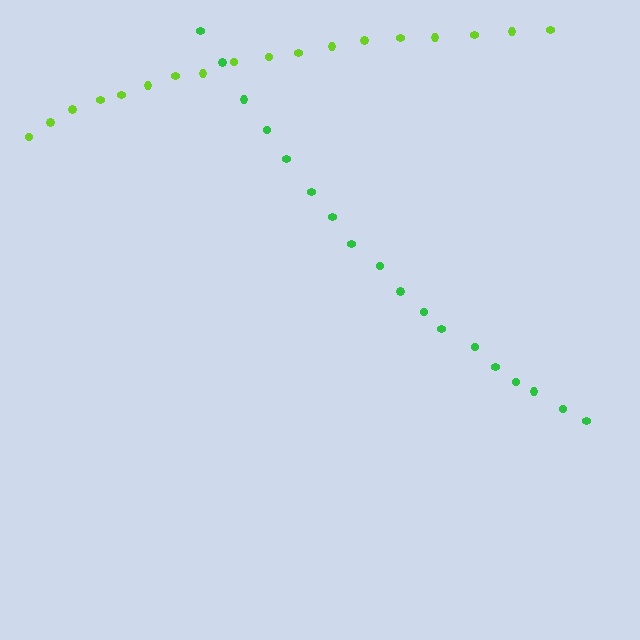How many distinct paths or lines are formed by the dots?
There are 2 distinct paths.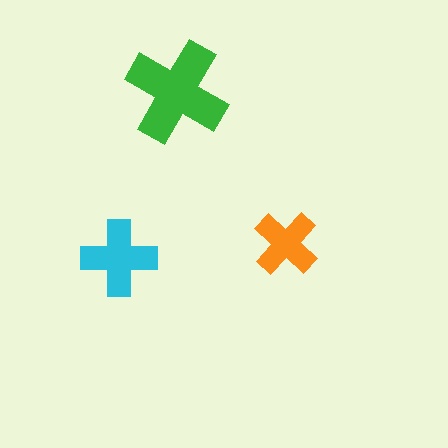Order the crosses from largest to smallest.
the green one, the cyan one, the orange one.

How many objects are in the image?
There are 3 objects in the image.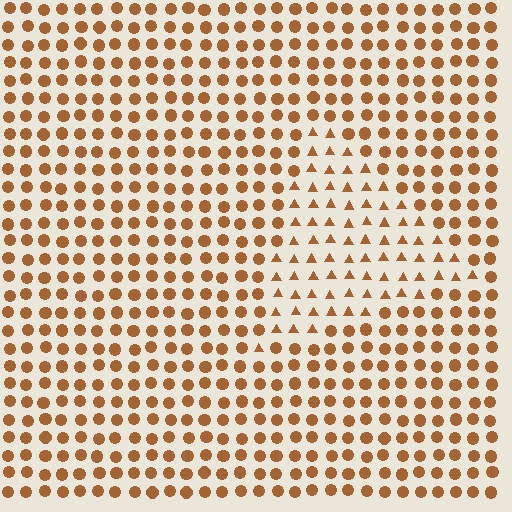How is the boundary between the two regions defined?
The boundary is defined by a change in element shape: triangles inside vs. circles outside. All elements share the same color and spacing.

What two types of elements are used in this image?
The image uses triangles inside the triangle region and circles outside it.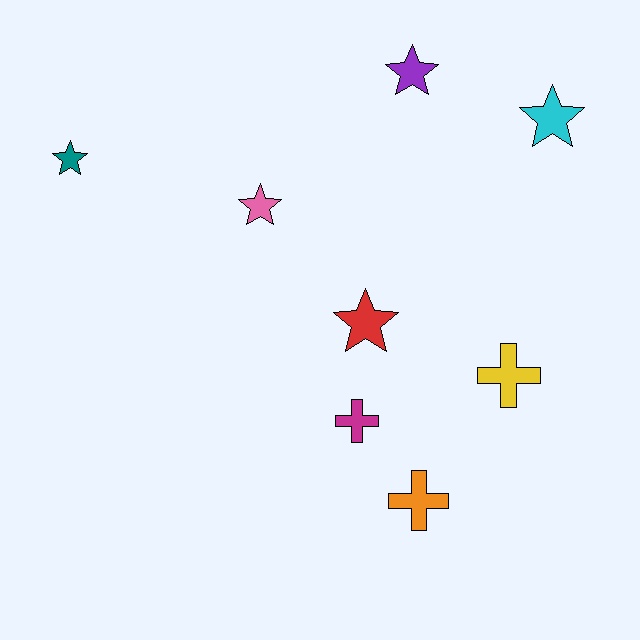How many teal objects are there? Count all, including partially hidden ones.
There is 1 teal object.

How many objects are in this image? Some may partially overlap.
There are 8 objects.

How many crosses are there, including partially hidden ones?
There are 3 crosses.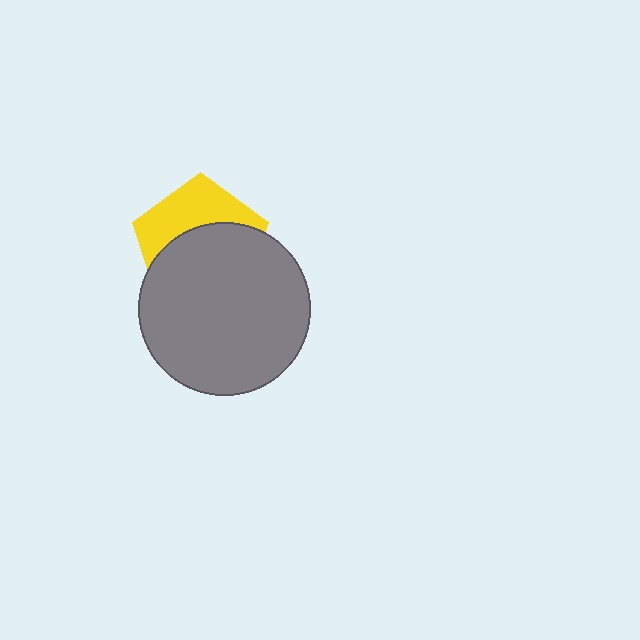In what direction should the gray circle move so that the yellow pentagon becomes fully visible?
The gray circle should move down. That is the shortest direction to clear the overlap and leave the yellow pentagon fully visible.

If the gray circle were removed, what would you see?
You would see the complete yellow pentagon.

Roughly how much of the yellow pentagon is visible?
A small part of it is visible (roughly 40%).